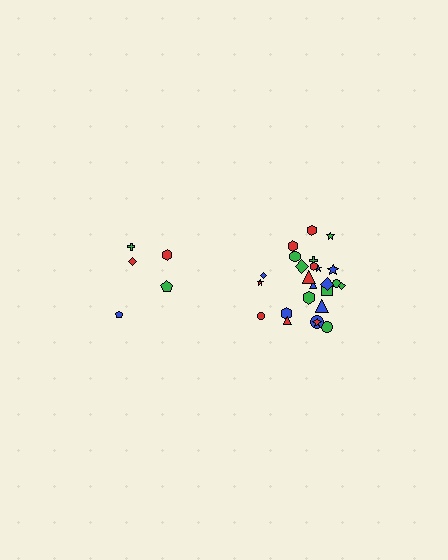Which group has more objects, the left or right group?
The right group.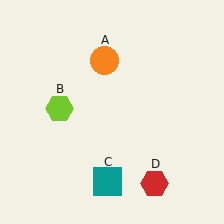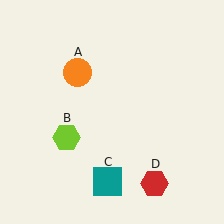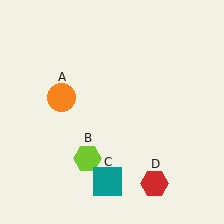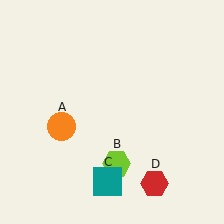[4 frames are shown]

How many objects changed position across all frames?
2 objects changed position: orange circle (object A), lime hexagon (object B).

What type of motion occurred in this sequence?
The orange circle (object A), lime hexagon (object B) rotated counterclockwise around the center of the scene.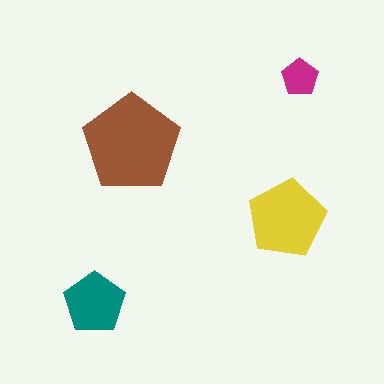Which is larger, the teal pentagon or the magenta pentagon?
The teal one.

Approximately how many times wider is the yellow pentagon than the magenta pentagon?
About 2 times wider.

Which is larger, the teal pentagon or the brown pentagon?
The brown one.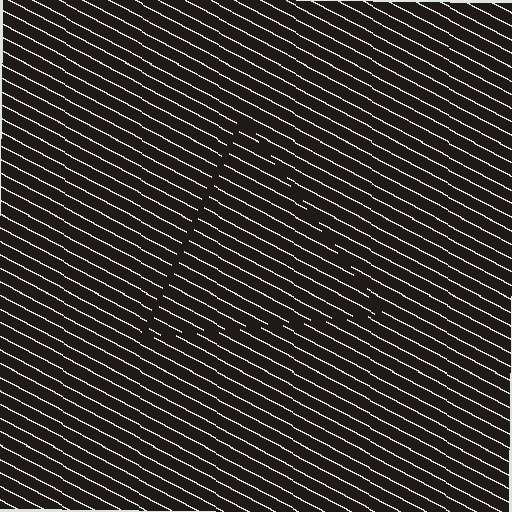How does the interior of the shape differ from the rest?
The interior of the shape contains the same grating, shifted by half a period — the contour is defined by the phase discontinuity where line-ends from the inner and outer gratings abut.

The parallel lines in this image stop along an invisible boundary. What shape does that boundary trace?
An illusory triangle. The interior of the shape contains the same grating, shifted by half a period — the contour is defined by the phase discontinuity where line-ends from the inner and outer gratings abut.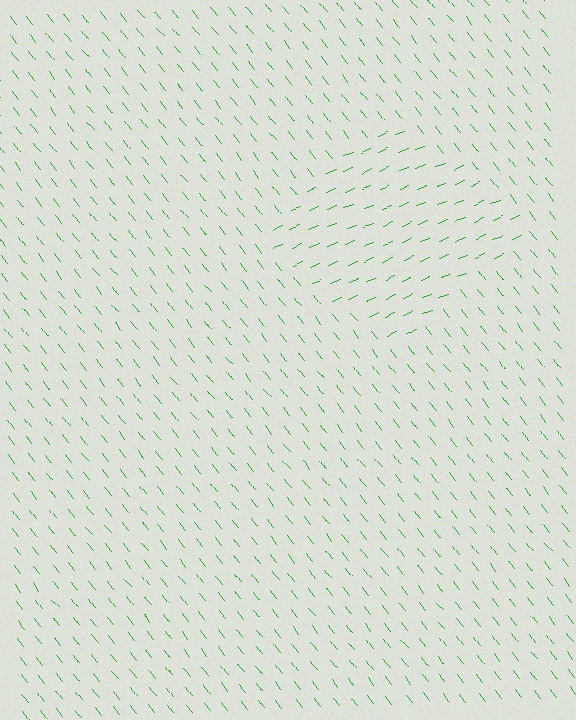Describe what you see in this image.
The image is filled with small green line segments. A diamond region in the image has lines oriented differently from the surrounding lines, creating a visible texture boundary.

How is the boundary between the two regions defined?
The boundary is defined purely by a change in line orientation (approximately 75 degrees difference). All lines are the same color and thickness.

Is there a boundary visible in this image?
Yes, there is a texture boundary formed by a change in line orientation.